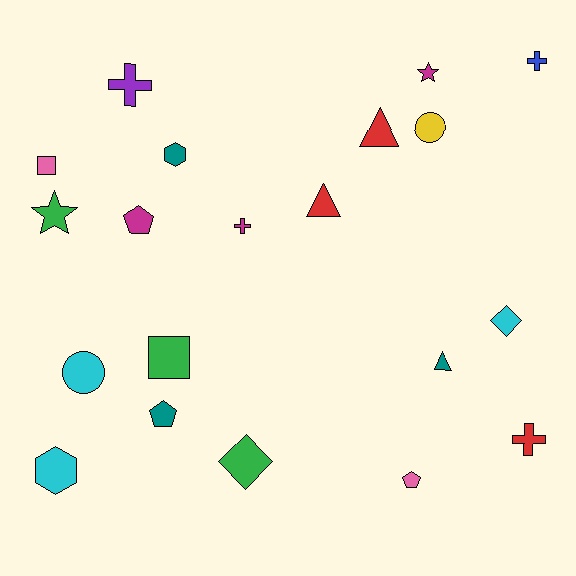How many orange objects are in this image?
There are no orange objects.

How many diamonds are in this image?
There are 2 diamonds.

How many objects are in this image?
There are 20 objects.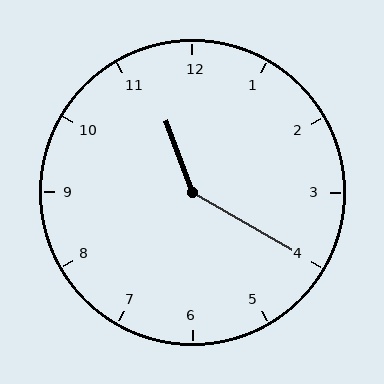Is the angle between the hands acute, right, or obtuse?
It is obtuse.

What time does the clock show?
11:20.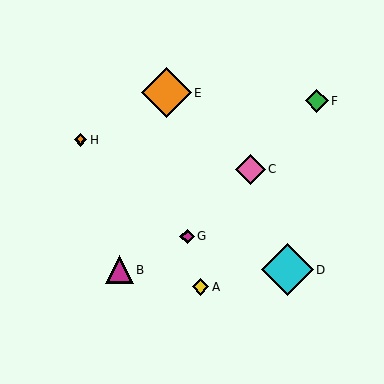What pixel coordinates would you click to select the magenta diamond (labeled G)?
Click at (187, 236) to select the magenta diamond G.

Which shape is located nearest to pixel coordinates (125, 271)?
The magenta triangle (labeled B) at (119, 270) is nearest to that location.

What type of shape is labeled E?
Shape E is an orange diamond.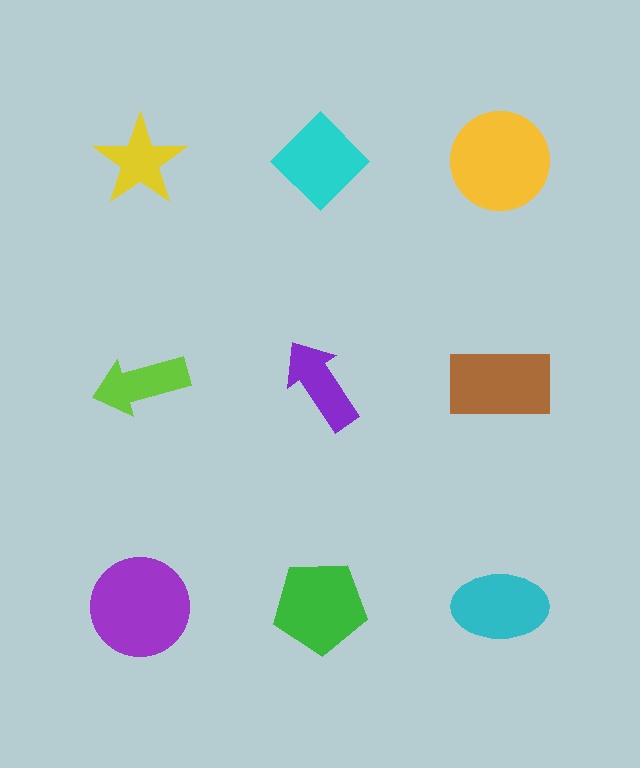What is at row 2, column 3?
A brown rectangle.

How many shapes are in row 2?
3 shapes.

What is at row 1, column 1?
A yellow star.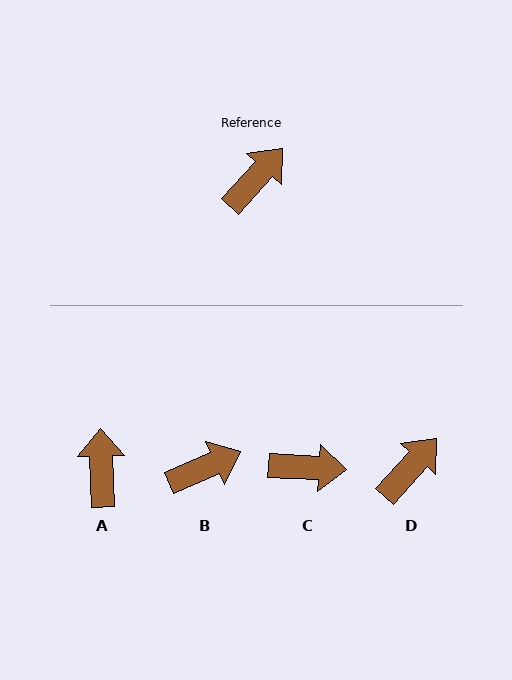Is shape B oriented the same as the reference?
No, it is off by about 24 degrees.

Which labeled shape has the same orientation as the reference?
D.